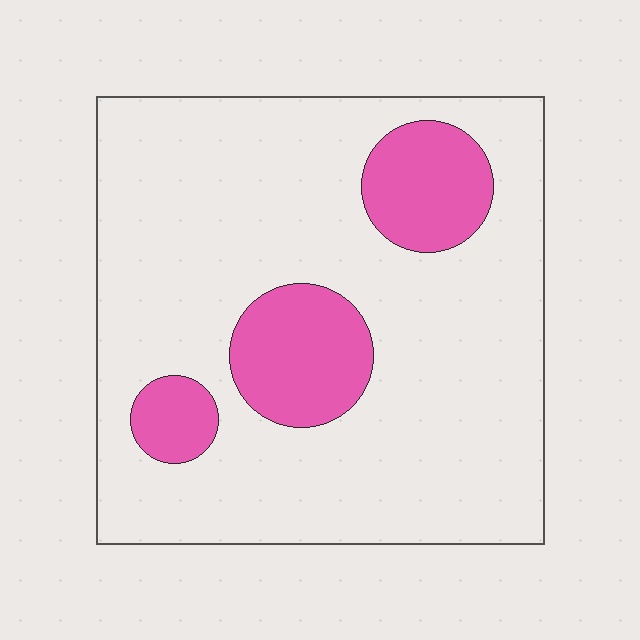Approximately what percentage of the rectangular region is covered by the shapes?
Approximately 20%.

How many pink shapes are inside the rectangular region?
3.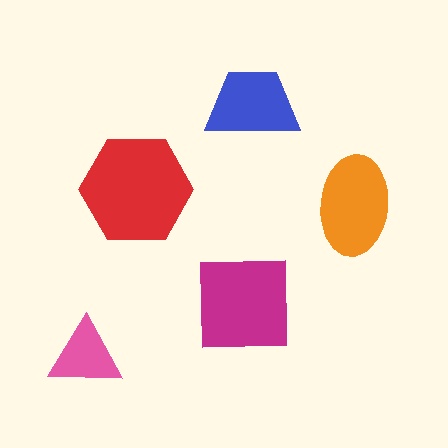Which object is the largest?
The red hexagon.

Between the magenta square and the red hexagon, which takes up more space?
The red hexagon.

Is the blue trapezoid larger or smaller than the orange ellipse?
Smaller.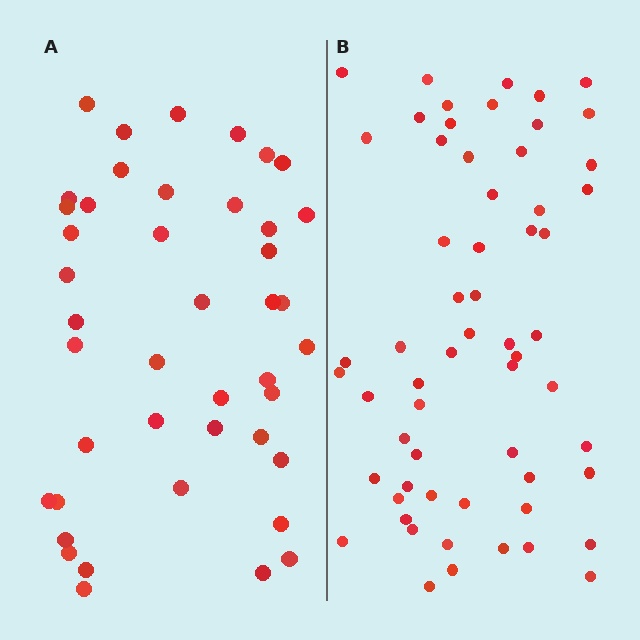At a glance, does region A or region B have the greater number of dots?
Region B (the right region) has more dots.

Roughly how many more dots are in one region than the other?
Region B has approximately 15 more dots than region A.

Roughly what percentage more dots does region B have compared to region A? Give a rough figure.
About 40% more.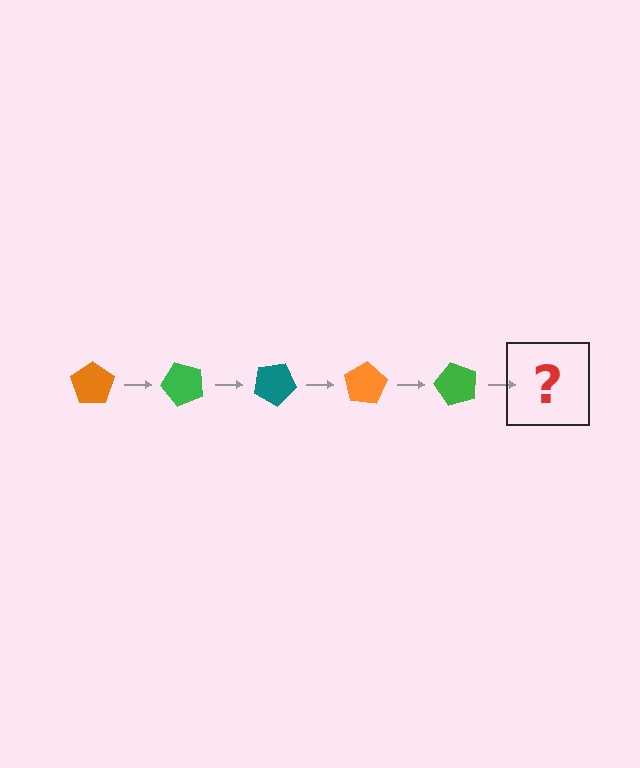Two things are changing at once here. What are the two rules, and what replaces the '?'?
The two rules are that it rotates 50 degrees each step and the color cycles through orange, green, and teal. The '?' should be a teal pentagon, rotated 250 degrees from the start.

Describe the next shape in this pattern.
It should be a teal pentagon, rotated 250 degrees from the start.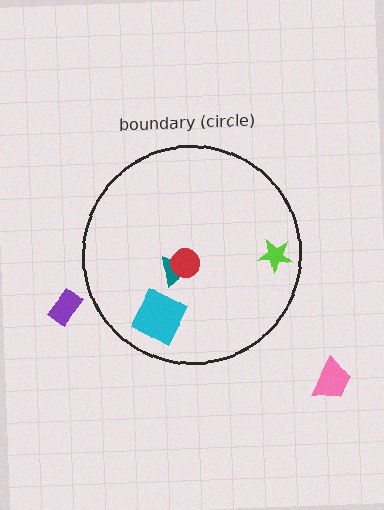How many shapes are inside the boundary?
4 inside, 2 outside.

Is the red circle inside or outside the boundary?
Inside.